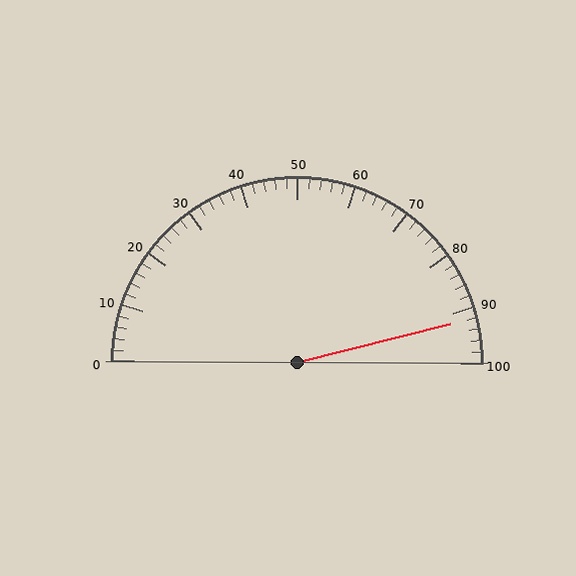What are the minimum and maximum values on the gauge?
The gauge ranges from 0 to 100.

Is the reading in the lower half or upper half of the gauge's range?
The reading is in the upper half of the range (0 to 100).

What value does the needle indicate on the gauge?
The needle indicates approximately 92.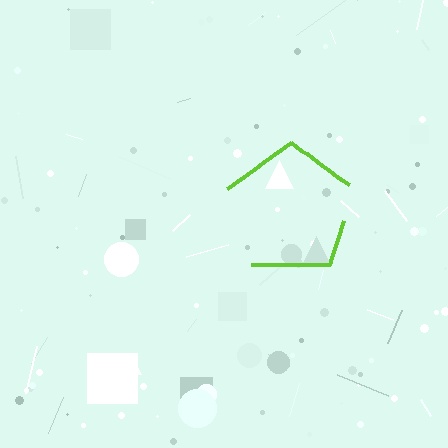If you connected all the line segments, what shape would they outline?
They would outline a pentagon.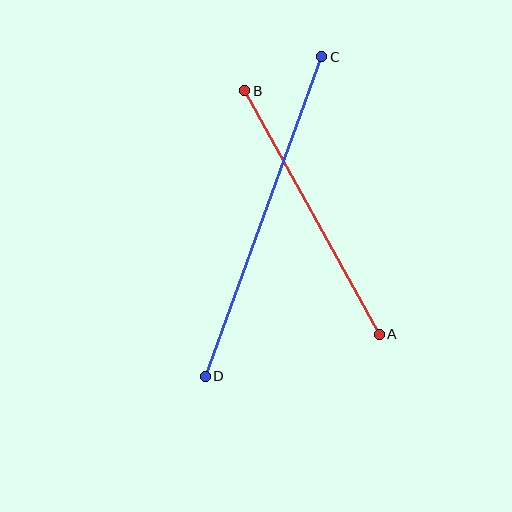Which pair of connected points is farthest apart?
Points C and D are farthest apart.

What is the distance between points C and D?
The distance is approximately 340 pixels.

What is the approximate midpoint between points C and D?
The midpoint is at approximately (263, 217) pixels.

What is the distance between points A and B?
The distance is approximately 278 pixels.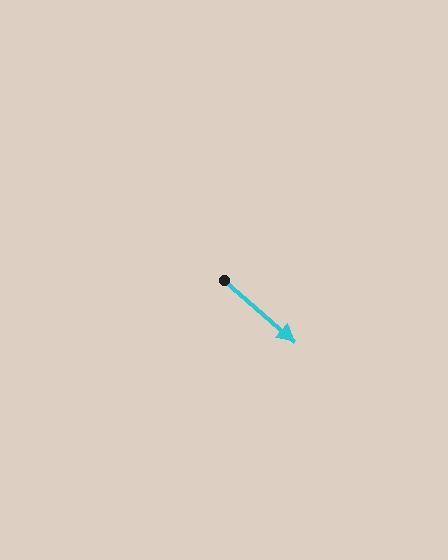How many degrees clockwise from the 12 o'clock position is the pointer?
Approximately 131 degrees.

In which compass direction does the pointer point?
Southeast.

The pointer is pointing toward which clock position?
Roughly 4 o'clock.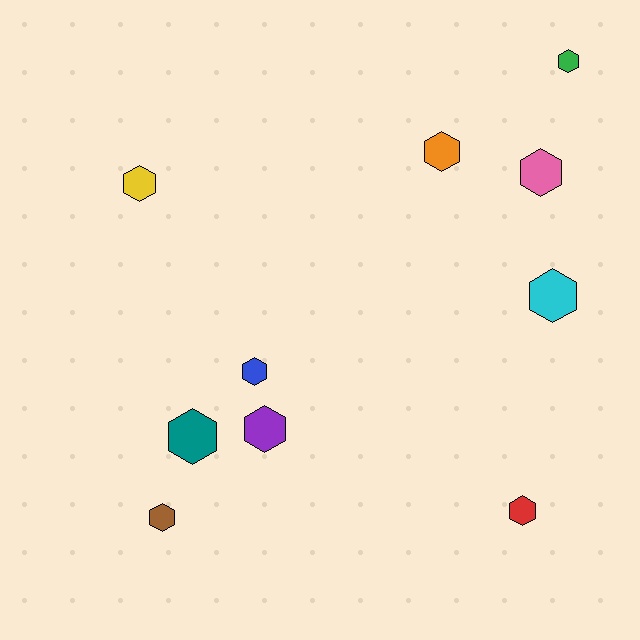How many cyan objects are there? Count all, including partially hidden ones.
There is 1 cyan object.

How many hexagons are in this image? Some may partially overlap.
There are 10 hexagons.